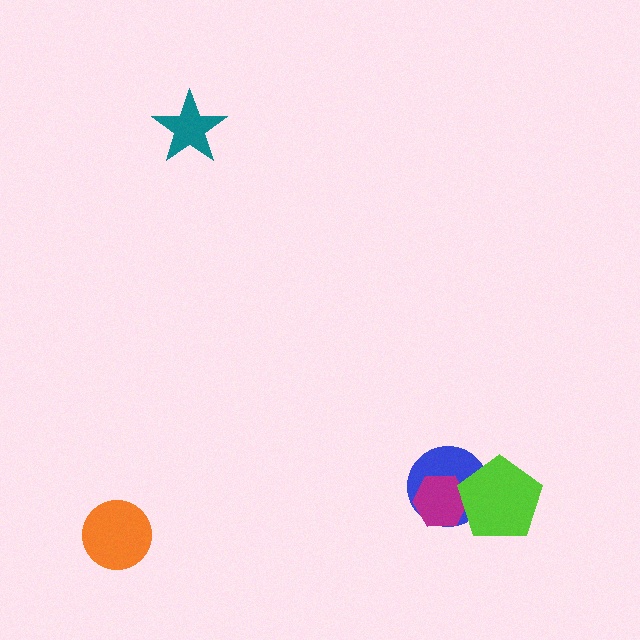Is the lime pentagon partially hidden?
No, no other shape covers it.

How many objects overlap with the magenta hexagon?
2 objects overlap with the magenta hexagon.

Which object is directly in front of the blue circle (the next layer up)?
The magenta hexagon is directly in front of the blue circle.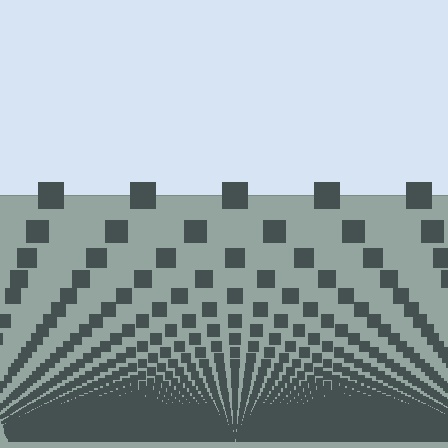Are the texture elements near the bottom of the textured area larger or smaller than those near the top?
Smaller. The gradient is inverted — elements near the bottom are smaller and denser.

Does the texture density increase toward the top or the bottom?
Density increases toward the bottom.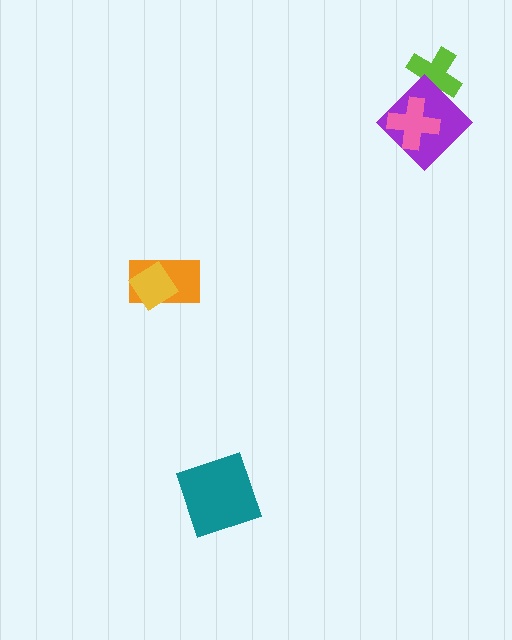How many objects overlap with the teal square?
0 objects overlap with the teal square.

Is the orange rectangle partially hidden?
Yes, it is partially covered by another shape.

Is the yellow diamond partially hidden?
No, no other shape covers it.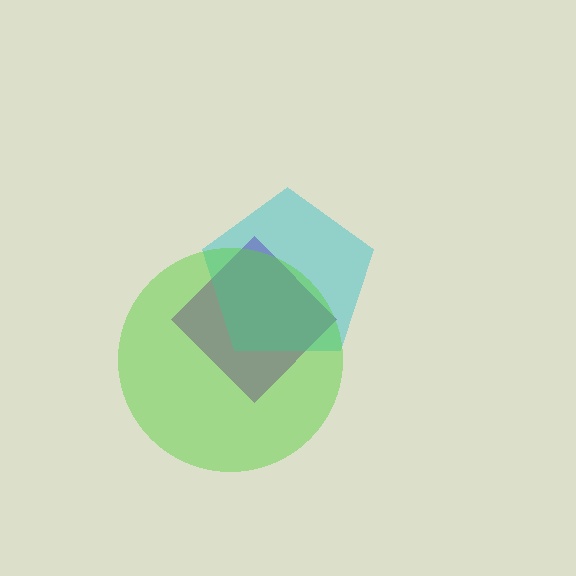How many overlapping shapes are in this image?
There are 3 overlapping shapes in the image.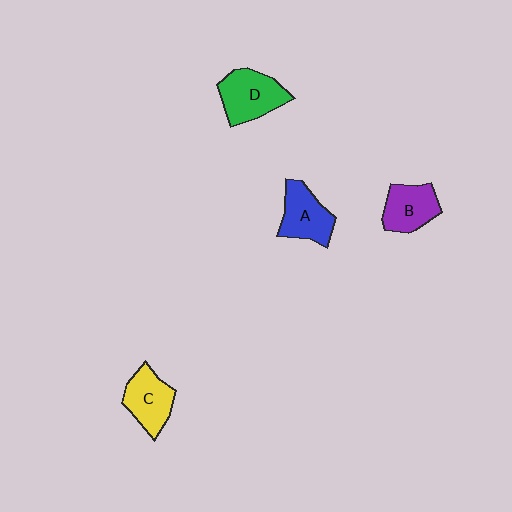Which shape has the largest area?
Shape D (green).